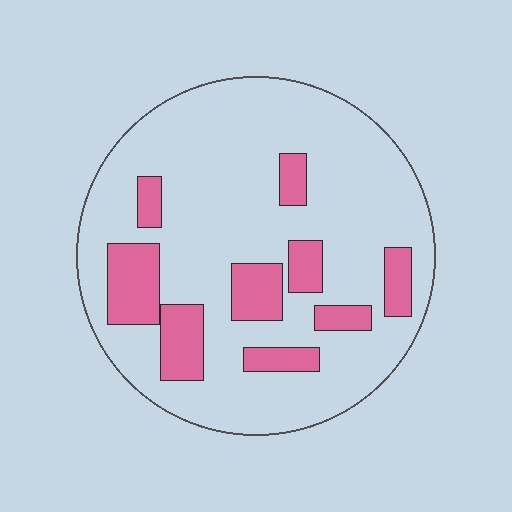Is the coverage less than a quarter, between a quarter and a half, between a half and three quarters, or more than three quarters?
Less than a quarter.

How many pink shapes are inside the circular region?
9.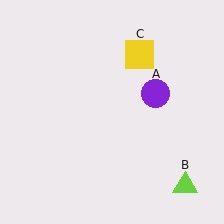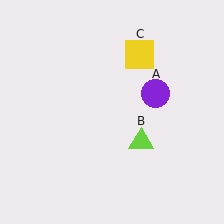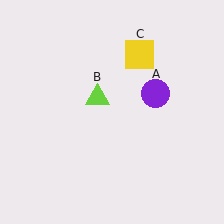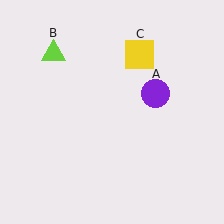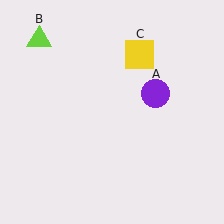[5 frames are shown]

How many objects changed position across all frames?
1 object changed position: lime triangle (object B).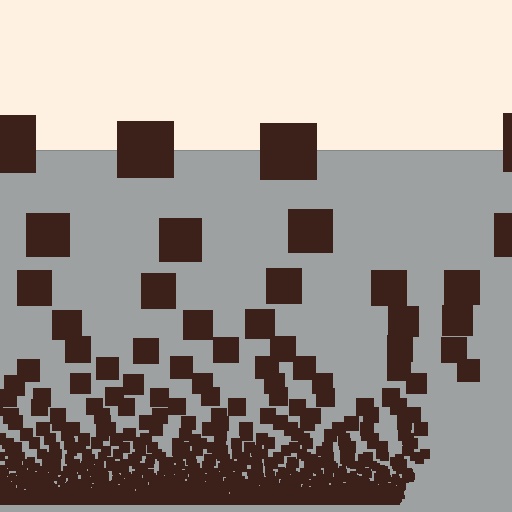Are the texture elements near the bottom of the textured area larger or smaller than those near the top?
Smaller. The gradient is inverted — elements near the bottom are smaller and denser.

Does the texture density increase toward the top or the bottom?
Density increases toward the bottom.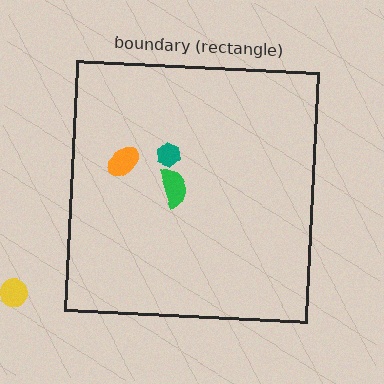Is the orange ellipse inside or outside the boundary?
Inside.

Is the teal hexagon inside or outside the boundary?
Inside.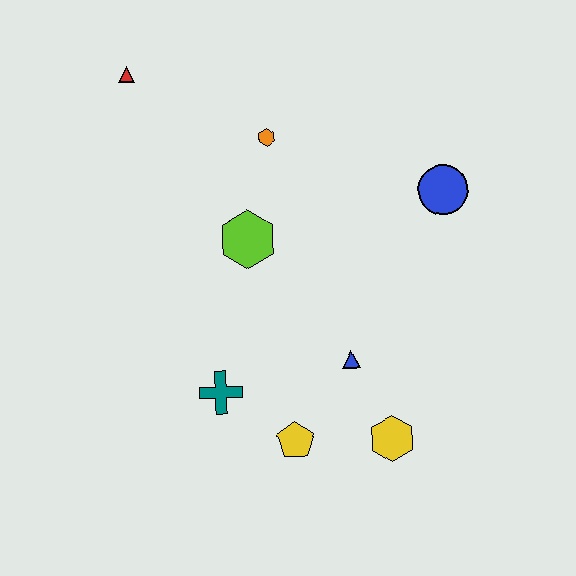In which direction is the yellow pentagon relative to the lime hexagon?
The yellow pentagon is below the lime hexagon.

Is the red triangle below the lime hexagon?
No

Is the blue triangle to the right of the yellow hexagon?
No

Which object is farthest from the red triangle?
The yellow hexagon is farthest from the red triangle.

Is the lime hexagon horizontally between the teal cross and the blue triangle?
Yes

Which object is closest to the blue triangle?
The yellow hexagon is closest to the blue triangle.